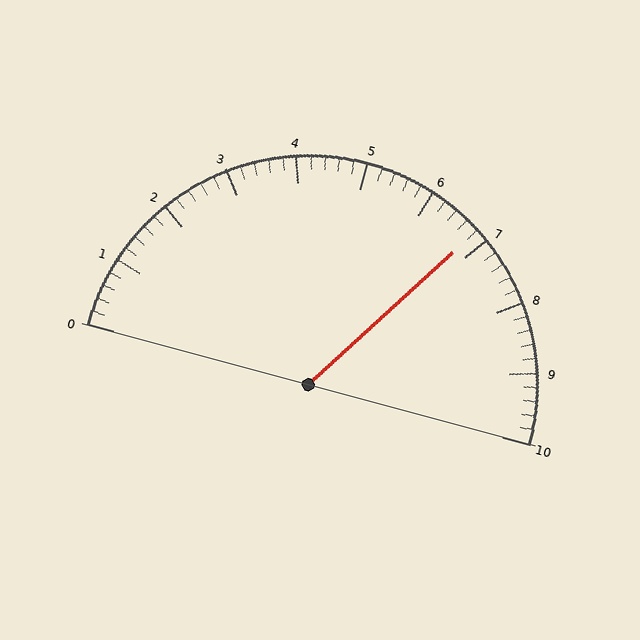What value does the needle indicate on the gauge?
The needle indicates approximately 6.8.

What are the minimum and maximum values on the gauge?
The gauge ranges from 0 to 10.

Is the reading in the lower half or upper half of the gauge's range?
The reading is in the upper half of the range (0 to 10).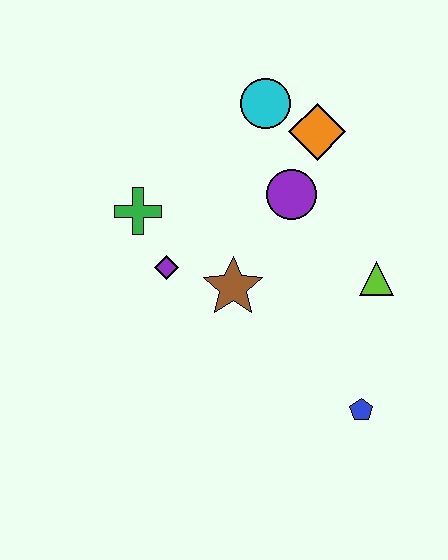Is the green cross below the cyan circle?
Yes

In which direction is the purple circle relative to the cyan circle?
The purple circle is below the cyan circle.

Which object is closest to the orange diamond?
The cyan circle is closest to the orange diamond.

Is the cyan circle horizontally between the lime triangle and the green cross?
Yes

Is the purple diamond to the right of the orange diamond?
No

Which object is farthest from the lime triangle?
The green cross is farthest from the lime triangle.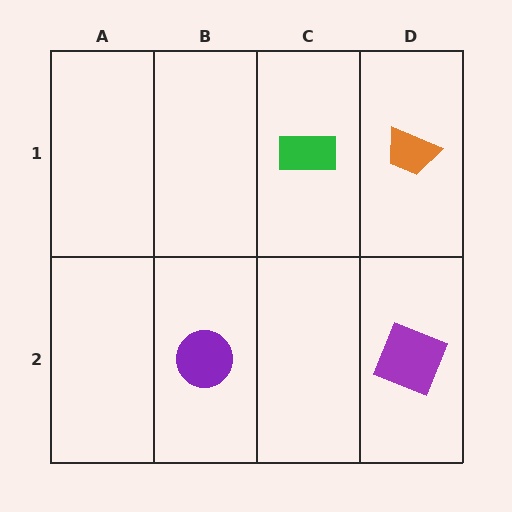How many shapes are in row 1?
2 shapes.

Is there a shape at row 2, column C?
No, that cell is empty.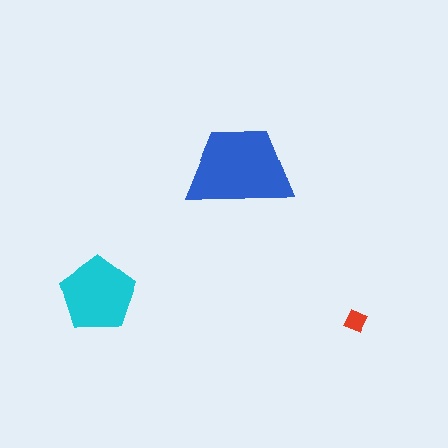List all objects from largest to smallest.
The blue trapezoid, the cyan pentagon, the red diamond.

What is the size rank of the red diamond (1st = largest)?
3rd.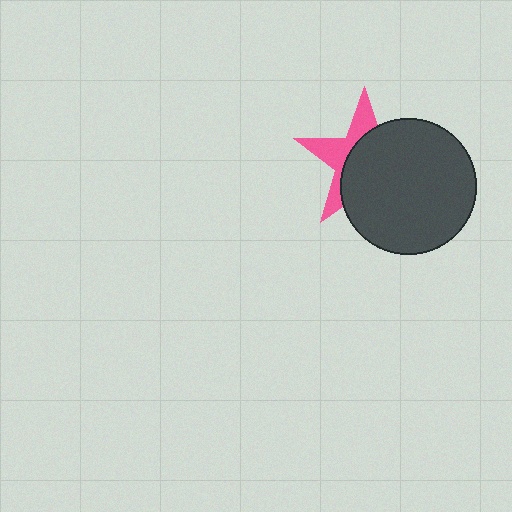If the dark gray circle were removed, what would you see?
You would see the complete pink star.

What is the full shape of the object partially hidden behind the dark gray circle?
The partially hidden object is a pink star.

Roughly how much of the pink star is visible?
A small part of it is visible (roughly 37%).